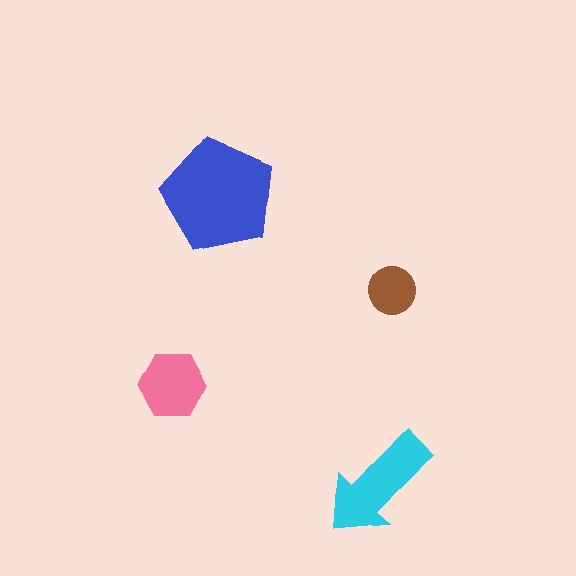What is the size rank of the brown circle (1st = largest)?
4th.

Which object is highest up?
The blue pentagon is topmost.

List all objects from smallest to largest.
The brown circle, the pink hexagon, the cyan arrow, the blue pentagon.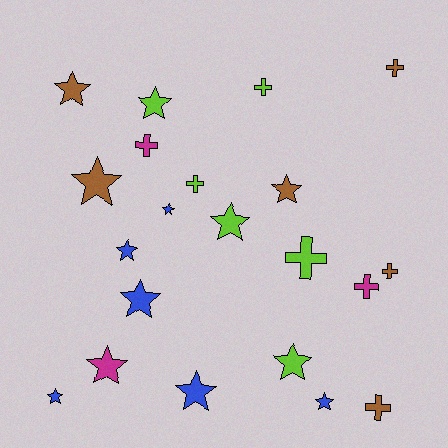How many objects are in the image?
There are 21 objects.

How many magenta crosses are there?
There are 2 magenta crosses.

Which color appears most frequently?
Blue, with 6 objects.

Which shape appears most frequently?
Star, with 13 objects.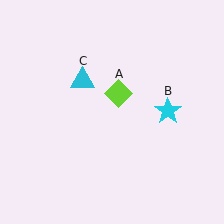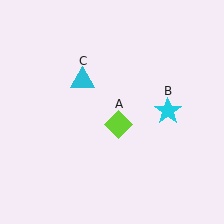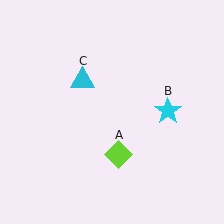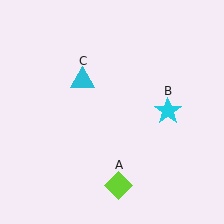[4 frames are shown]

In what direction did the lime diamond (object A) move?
The lime diamond (object A) moved down.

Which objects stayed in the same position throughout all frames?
Cyan star (object B) and cyan triangle (object C) remained stationary.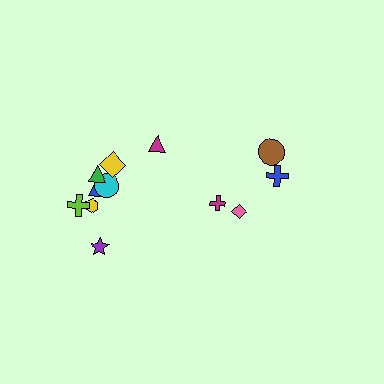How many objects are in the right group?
There are 4 objects.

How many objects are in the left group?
There are 8 objects.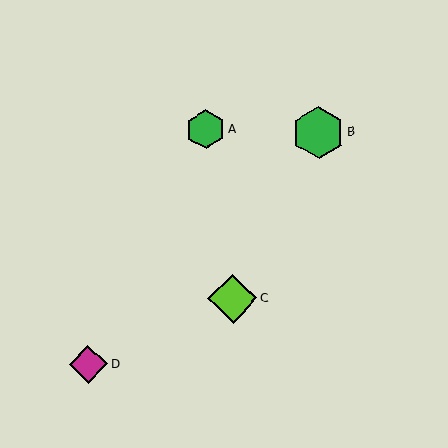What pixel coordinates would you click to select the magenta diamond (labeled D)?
Click at (88, 364) to select the magenta diamond D.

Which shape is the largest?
The green hexagon (labeled B) is the largest.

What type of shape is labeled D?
Shape D is a magenta diamond.